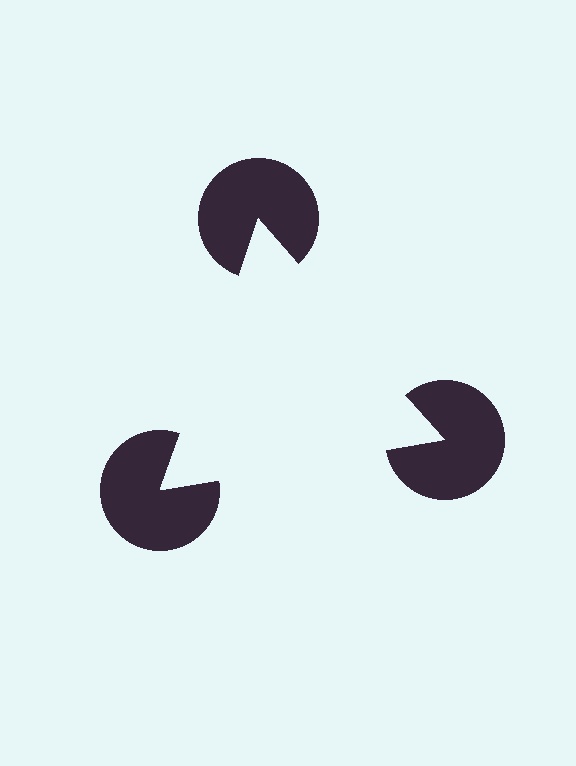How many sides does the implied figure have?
3 sides.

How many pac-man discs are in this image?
There are 3 — one at each vertex of the illusory triangle.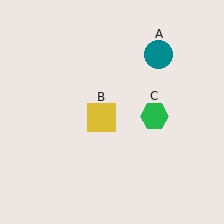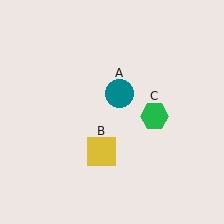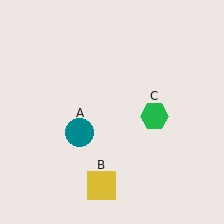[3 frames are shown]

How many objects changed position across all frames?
2 objects changed position: teal circle (object A), yellow square (object B).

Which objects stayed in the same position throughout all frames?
Green hexagon (object C) remained stationary.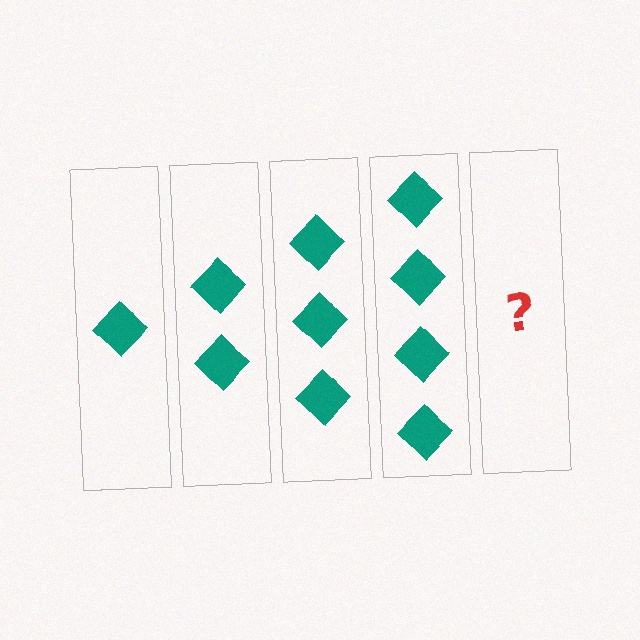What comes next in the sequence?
The next element should be 5 diamonds.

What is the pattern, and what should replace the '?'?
The pattern is that each step adds one more diamond. The '?' should be 5 diamonds.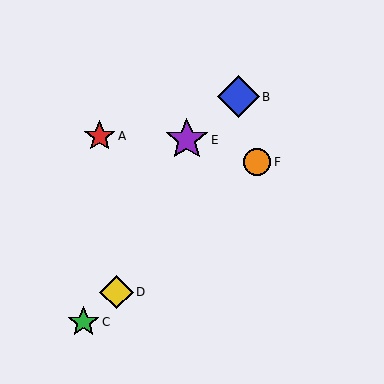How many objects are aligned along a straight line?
3 objects (C, D, F) are aligned along a straight line.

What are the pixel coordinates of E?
Object E is at (187, 140).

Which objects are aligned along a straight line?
Objects C, D, F are aligned along a straight line.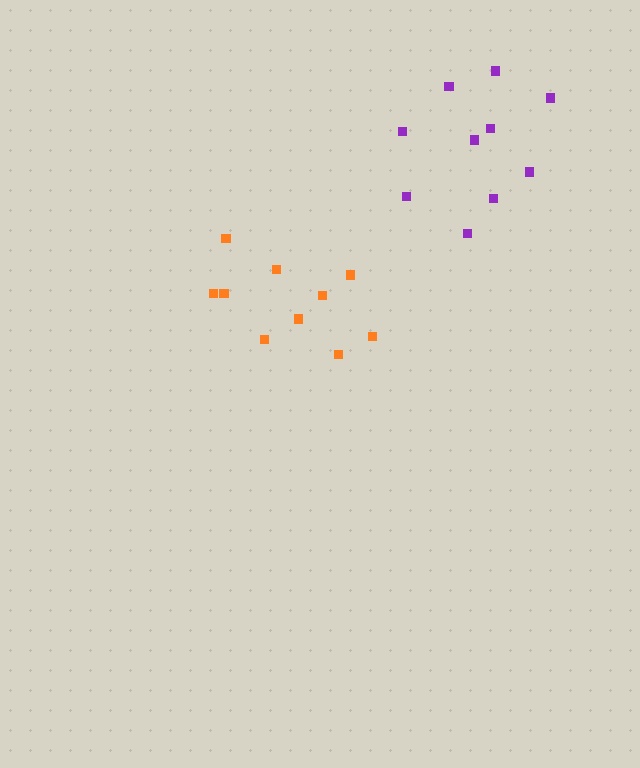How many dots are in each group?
Group 1: 10 dots, Group 2: 10 dots (20 total).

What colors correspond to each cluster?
The clusters are colored: purple, orange.